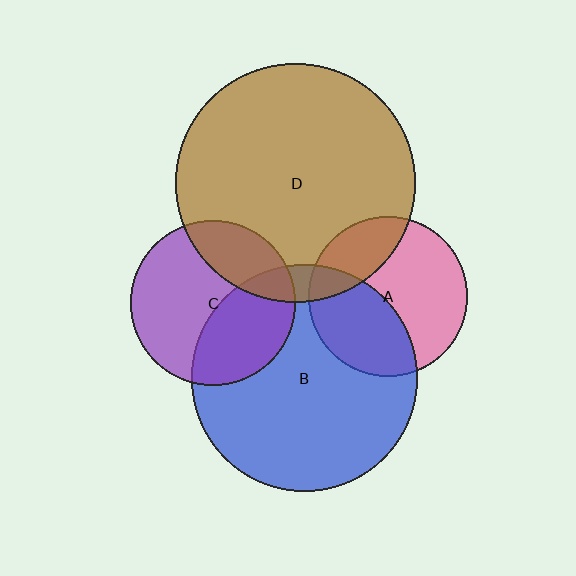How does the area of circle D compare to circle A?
Approximately 2.3 times.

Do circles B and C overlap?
Yes.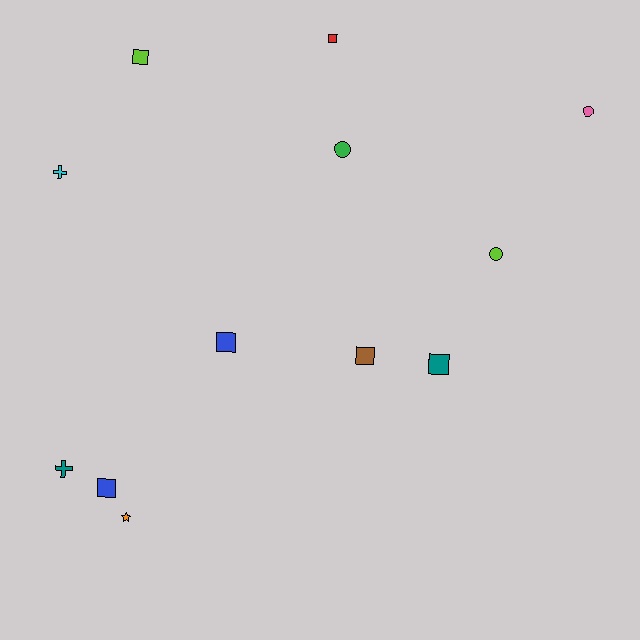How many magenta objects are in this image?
There are no magenta objects.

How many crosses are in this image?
There are 2 crosses.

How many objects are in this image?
There are 12 objects.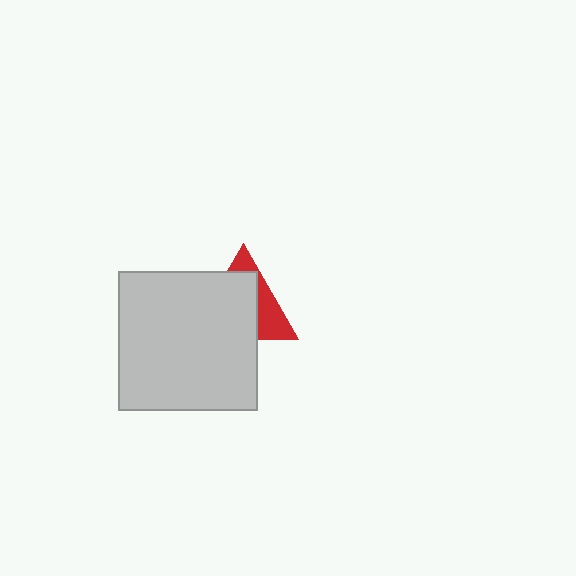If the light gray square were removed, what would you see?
You would see the complete red triangle.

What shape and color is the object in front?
The object in front is a light gray square.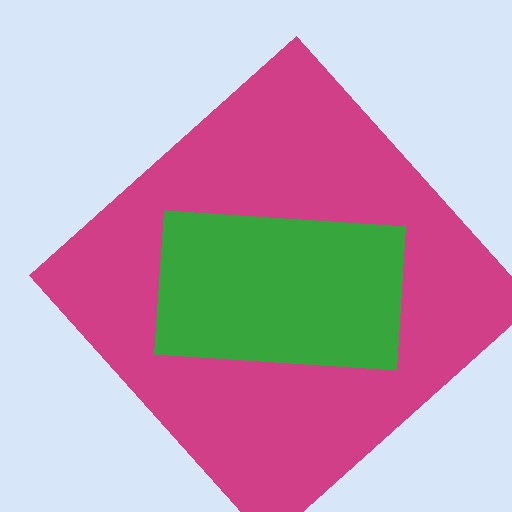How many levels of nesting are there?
2.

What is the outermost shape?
The magenta diamond.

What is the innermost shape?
The green rectangle.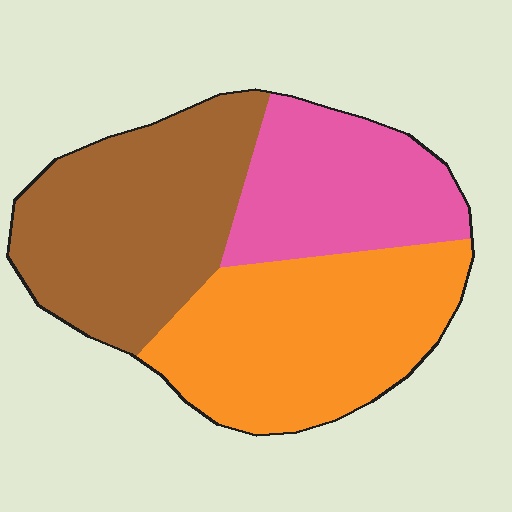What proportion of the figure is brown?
Brown covers 37% of the figure.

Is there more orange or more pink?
Orange.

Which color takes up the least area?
Pink, at roughly 25%.